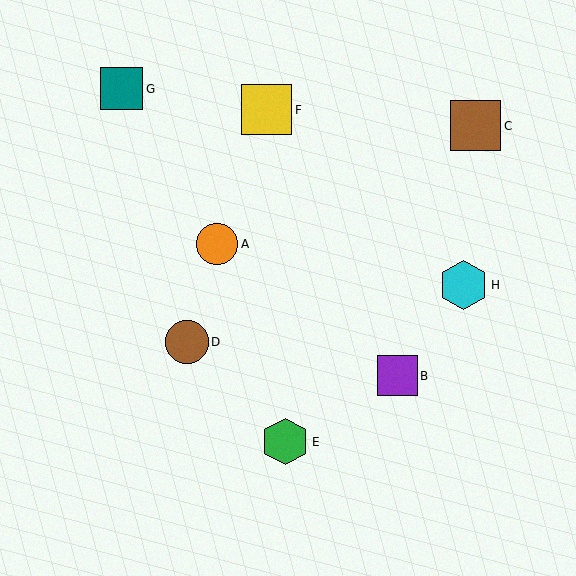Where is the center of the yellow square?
The center of the yellow square is at (267, 110).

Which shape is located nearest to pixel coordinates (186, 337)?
The brown circle (labeled D) at (187, 342) is nearest to that location.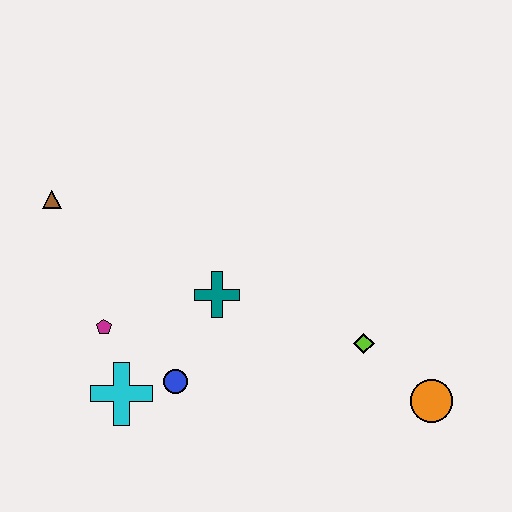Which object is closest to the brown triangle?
The magenta pentagon is closest to the brown triangle.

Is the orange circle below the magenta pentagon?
Yes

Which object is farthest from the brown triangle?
The orange circle is farthest from the brown triangle.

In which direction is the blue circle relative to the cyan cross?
The blue circle is to the right of the cyan cross.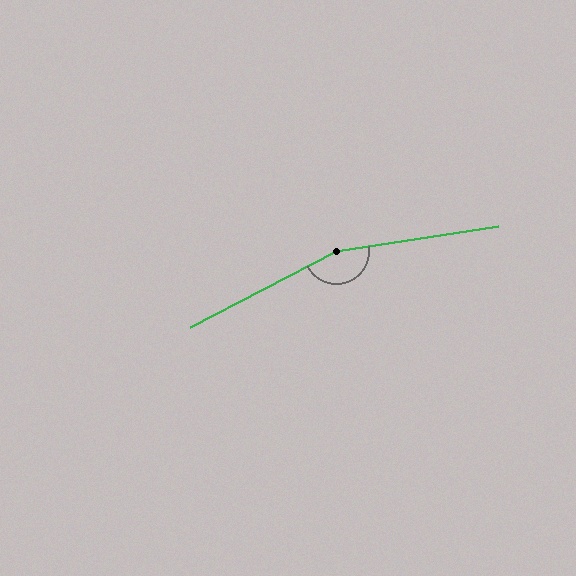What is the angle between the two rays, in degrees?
Approximately 161 degrees.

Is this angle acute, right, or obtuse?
It is obtuse.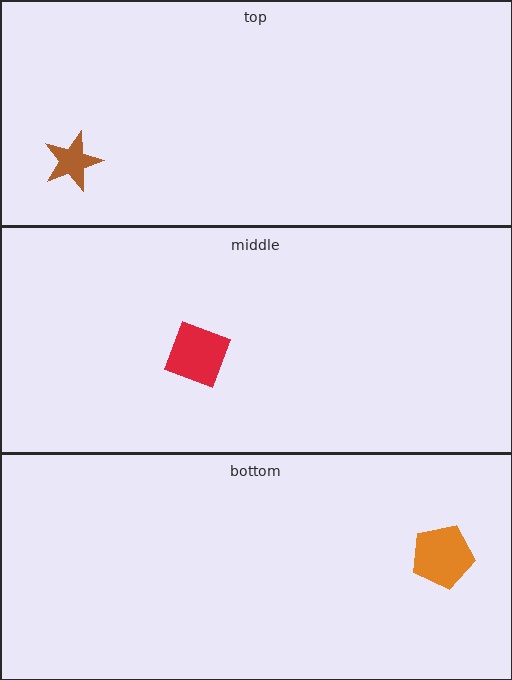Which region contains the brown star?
The top region.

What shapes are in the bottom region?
The orange pentagon.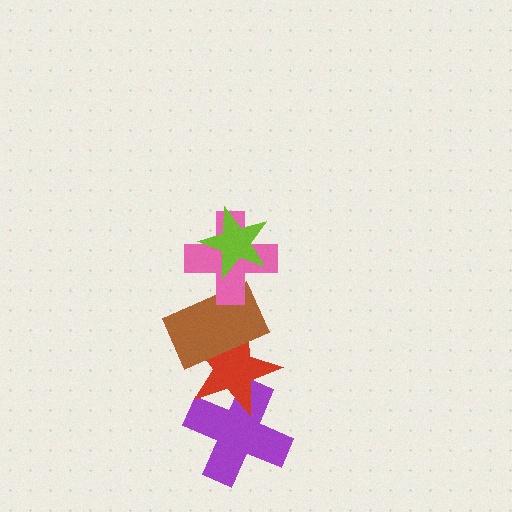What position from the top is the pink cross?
The pink cross is 2nd from the top.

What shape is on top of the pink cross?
The lime star is on top of the pink cross.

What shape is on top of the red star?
The brown rectangle is on top of the red star.